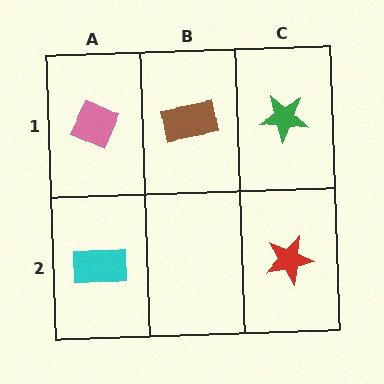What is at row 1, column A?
A pink diamond.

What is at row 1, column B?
A brown rectangle.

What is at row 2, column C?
A red star.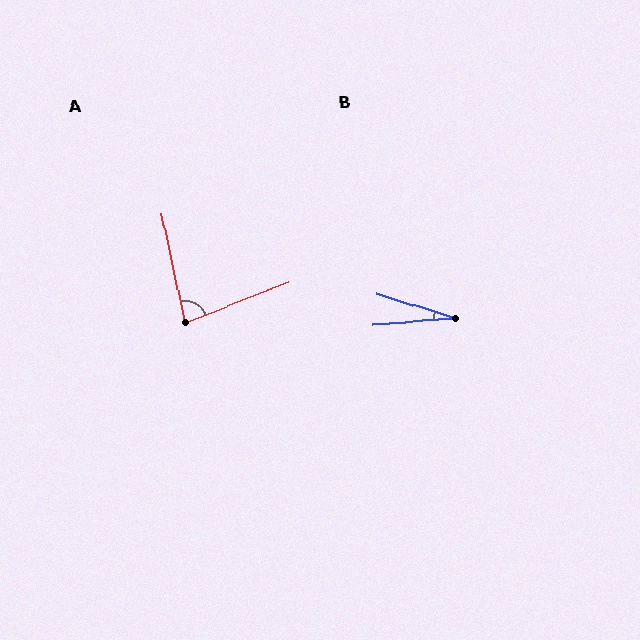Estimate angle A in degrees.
Approximately 81 degrees.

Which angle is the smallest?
B, at approximately 22 degrees.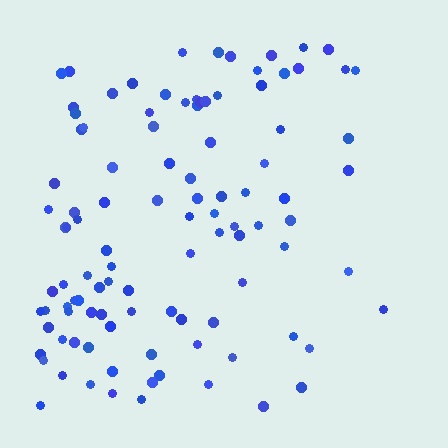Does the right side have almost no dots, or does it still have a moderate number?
Still a moderate number, just noticeably fewer than the left.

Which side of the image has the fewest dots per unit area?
The right.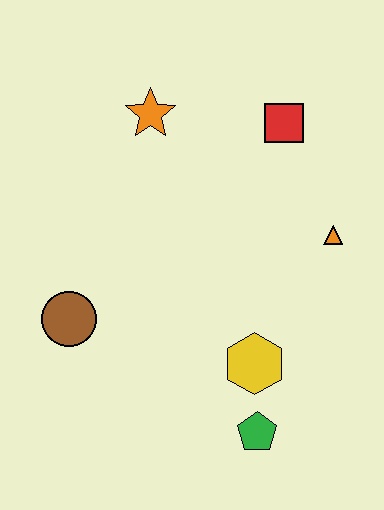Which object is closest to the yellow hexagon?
The green pentagon is closest to the yellow hexagon.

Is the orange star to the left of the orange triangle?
Yes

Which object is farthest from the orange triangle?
The brown circle is farthest from the orange triangle.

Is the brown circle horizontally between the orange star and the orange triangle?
No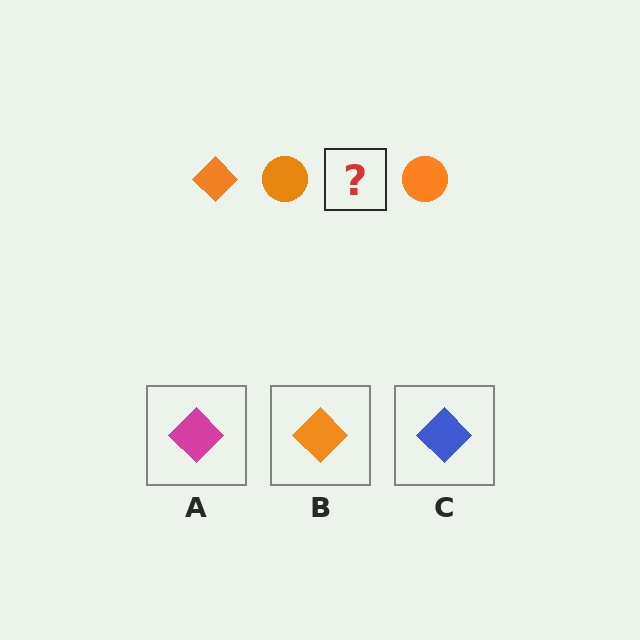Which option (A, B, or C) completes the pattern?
B.